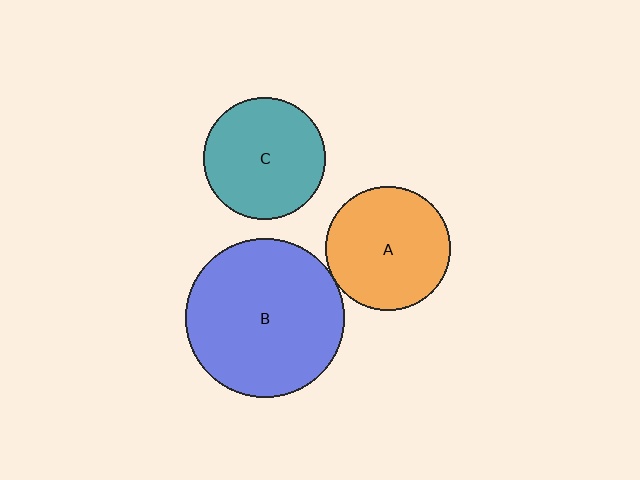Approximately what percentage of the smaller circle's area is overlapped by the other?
Approximately 5%.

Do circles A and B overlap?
Yes.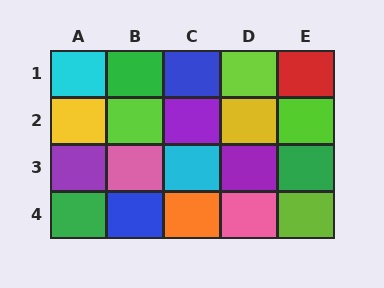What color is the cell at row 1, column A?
Cyan.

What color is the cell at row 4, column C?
Orange.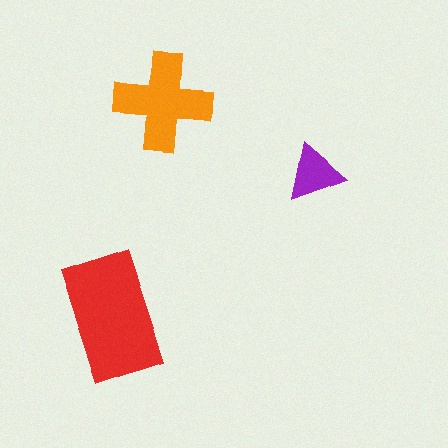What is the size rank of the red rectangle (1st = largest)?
1st.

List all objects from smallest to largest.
The purple triangle, the orange cross, the red rectangle.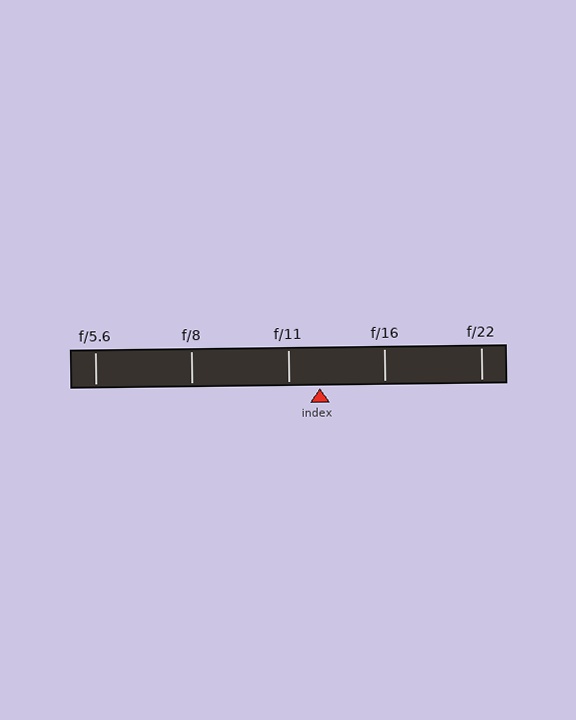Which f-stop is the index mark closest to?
The index mark is closest to f/11.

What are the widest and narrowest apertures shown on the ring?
The widest aperture shown is f/5.6 and the narrowest is f/22.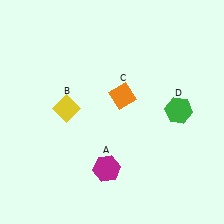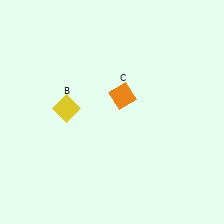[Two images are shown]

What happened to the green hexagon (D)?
The green hexagon (D) was removed in Image 2. It was in the top-right area of Image 1.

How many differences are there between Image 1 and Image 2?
There are 2 differences between the two images.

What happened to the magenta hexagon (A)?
The magenta hexagon (A) was removed in Image 2. It was in the bottom-left area of Image 1.